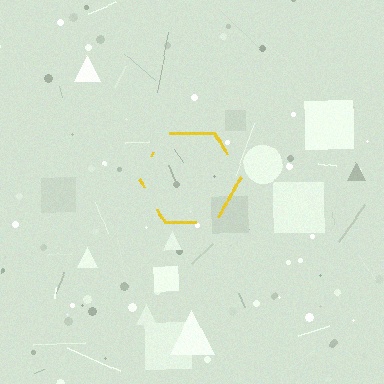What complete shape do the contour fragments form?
The contour fragments form a hexagon.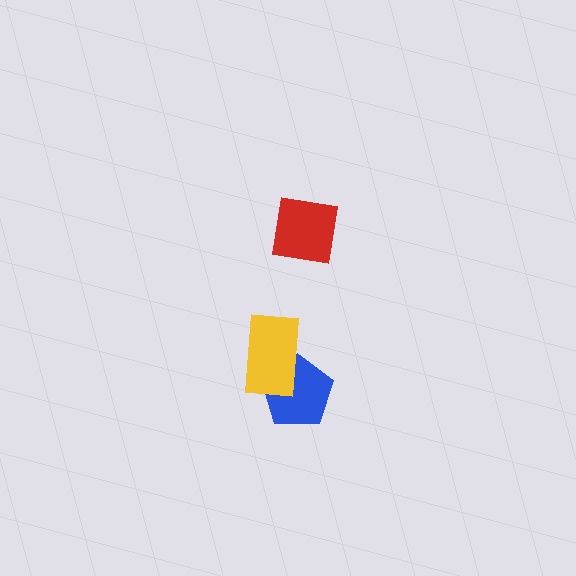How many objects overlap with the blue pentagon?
1 object overlaps with the blue pentagon.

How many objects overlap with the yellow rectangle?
1 object overlaps with the yellow rectangle.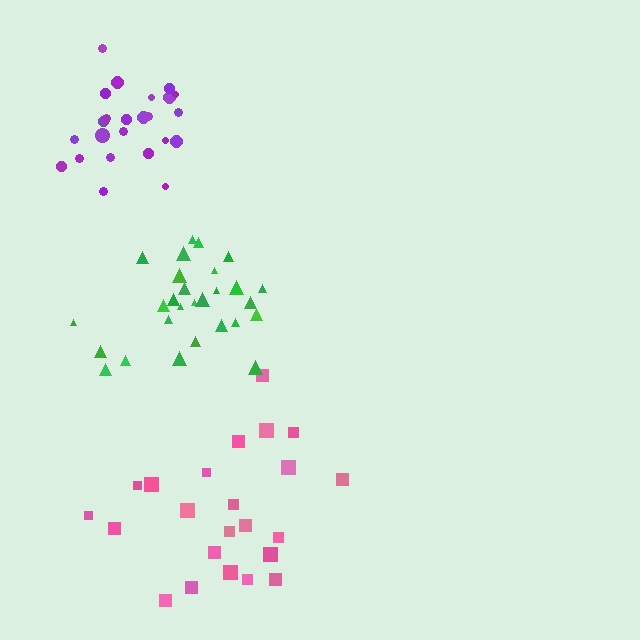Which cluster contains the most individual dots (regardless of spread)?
Green (28).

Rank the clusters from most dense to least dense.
purple, green, pink.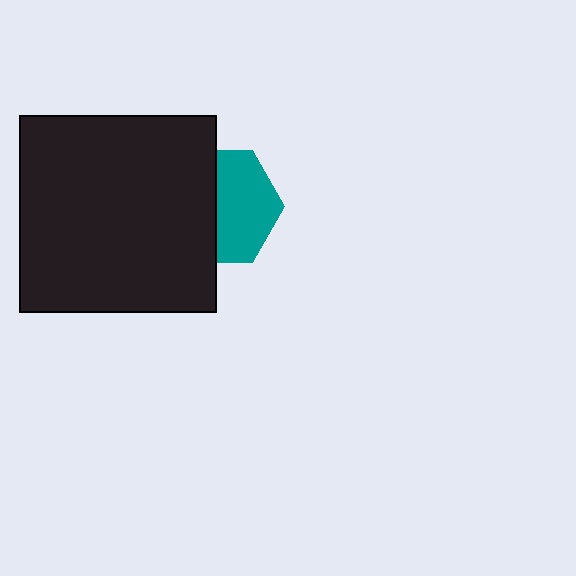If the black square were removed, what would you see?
You would see the complete teal hexagon.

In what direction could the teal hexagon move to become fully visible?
The teal hexagon could move right. That would shift it out from behind the black square entirely.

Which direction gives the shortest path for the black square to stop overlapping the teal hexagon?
Moving left gives the shortest separation.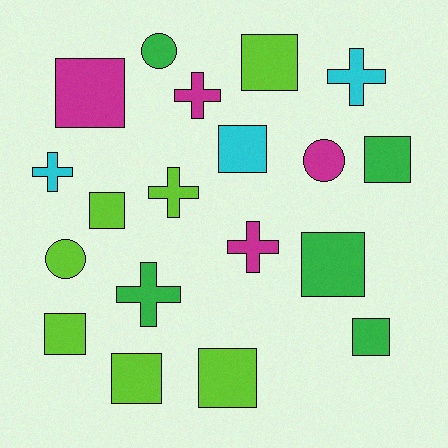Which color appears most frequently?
Lime, with 7 objects.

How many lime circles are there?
There is 1 lime circle.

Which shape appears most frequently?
Square, with 10 objects.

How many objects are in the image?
There are 19 objects.